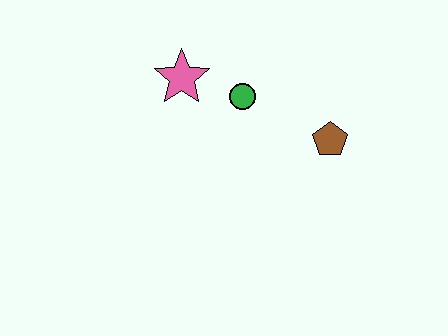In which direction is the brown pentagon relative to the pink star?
The brown pentagon is to the right of the pink star.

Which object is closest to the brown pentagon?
The green circle is closest to the brown pentagon.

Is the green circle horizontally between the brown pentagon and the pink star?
Yes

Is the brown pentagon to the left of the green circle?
No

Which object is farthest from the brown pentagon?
The pink star is farthest from the brown pentagon.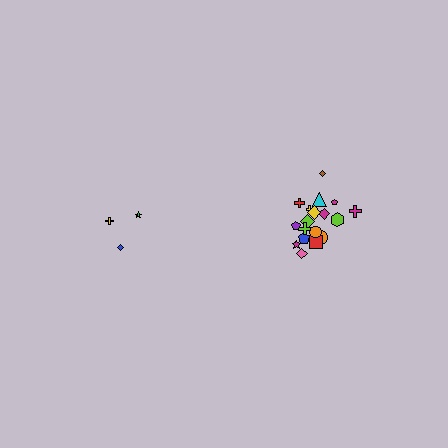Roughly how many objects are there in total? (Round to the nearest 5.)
Roughly 20 objects in total.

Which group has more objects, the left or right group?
The right group.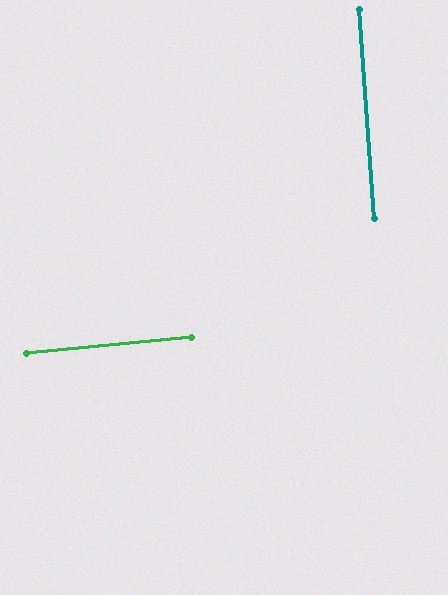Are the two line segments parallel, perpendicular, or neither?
Perpendicular — they meet at approximately 88°.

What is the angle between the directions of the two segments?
Approximately 88 degrees.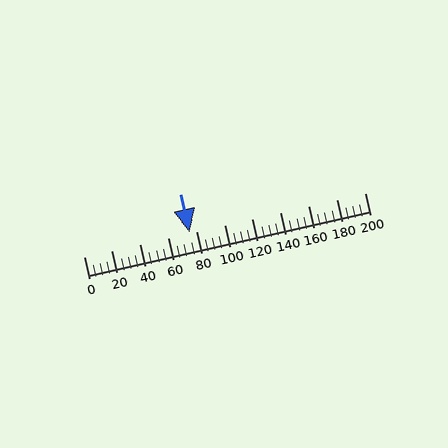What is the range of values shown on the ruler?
The ruler shows values from 0 to 200.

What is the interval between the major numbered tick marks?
The major tick marks are spaced 20 units apart.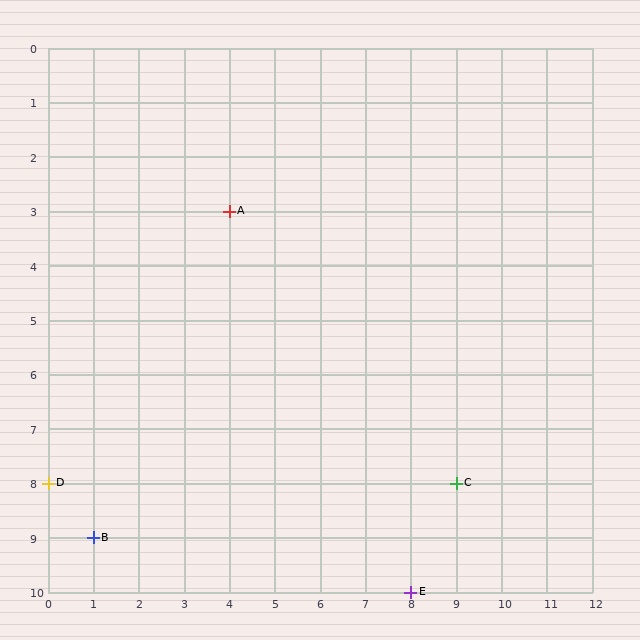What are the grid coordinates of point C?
Point C is at grid coordinates (9, 8).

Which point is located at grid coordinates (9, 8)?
Point C is at (9, 8).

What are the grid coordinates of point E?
Point E is at grid coordinates (8, 10).